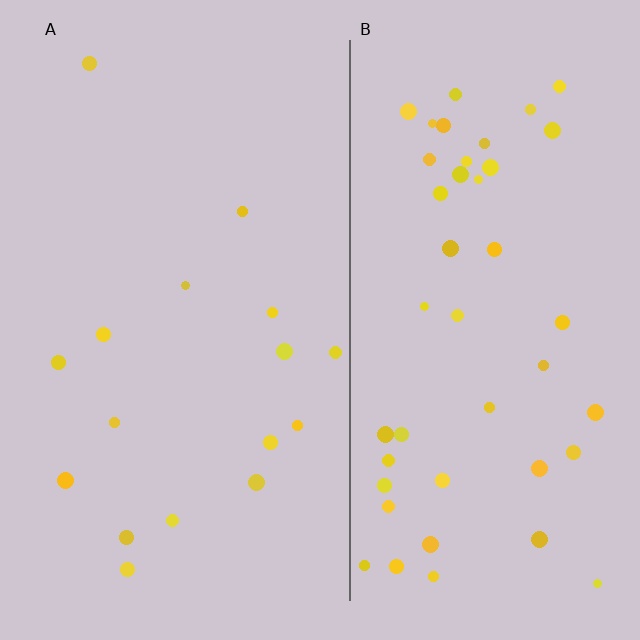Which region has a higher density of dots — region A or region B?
B (the right).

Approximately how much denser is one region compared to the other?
Approximately 2.8× — region B over region A.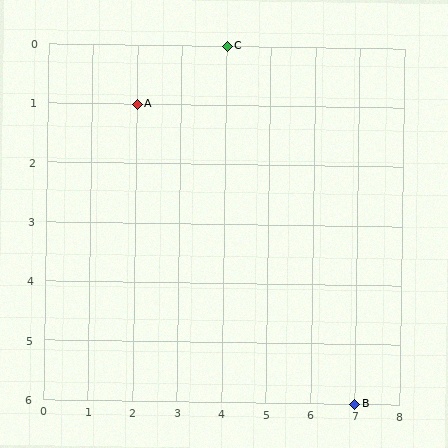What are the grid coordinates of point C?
Point C is at grid coordinates (4, 0).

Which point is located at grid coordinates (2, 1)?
Point A is at (2, 1).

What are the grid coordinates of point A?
Point A is at grid coordinates (2, 1).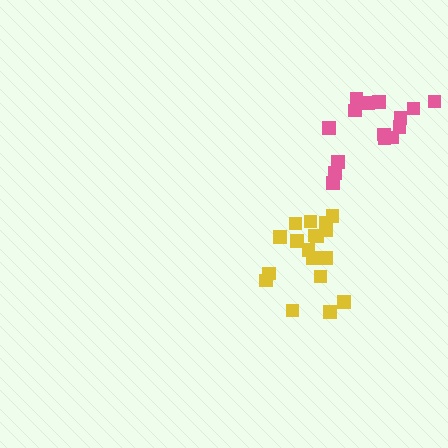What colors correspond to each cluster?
The clusters are colored: pink, yellow.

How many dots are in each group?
Group 1: 15 dots, Group 2: 18 dots (33 total).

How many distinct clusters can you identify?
There are 2 distinct clusters.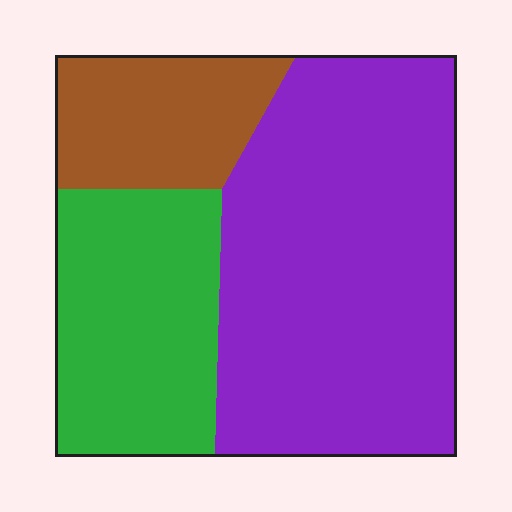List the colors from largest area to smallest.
From largest to smallest: purple, green, brown.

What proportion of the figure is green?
Green covers about 25% of the figure.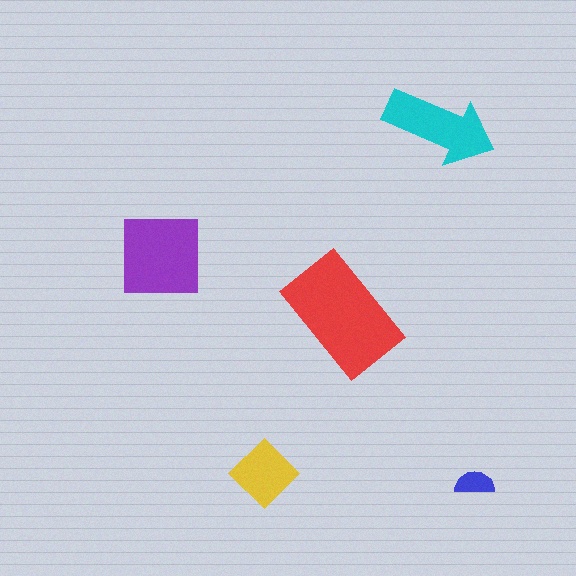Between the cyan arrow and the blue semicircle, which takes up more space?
The cyan arrow.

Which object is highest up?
The cyan arrow is topmost.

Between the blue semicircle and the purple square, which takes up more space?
The purple square.